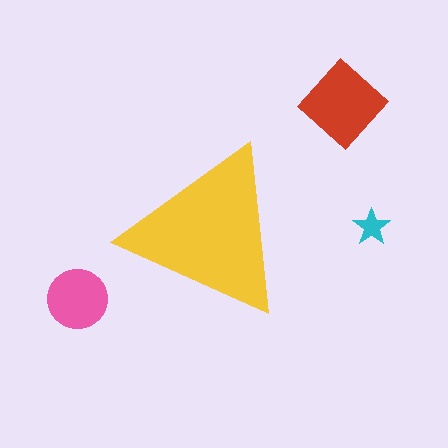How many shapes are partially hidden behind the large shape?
0 shapes are partially hidden.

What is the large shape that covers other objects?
A yellow triangle.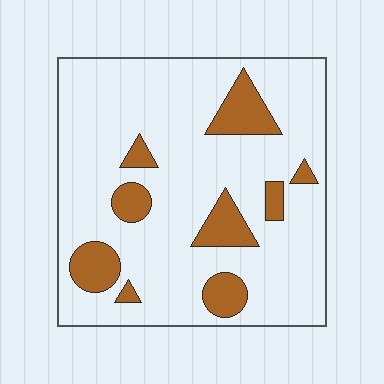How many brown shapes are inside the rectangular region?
9.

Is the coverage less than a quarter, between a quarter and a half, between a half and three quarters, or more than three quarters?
Less than a quarter.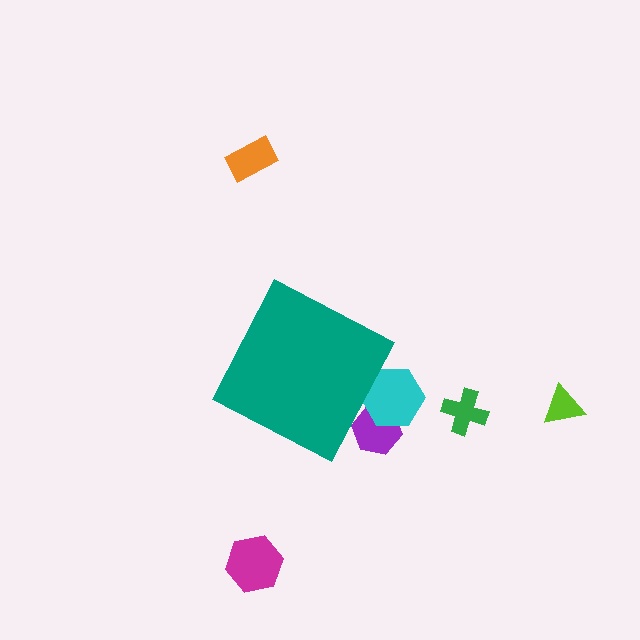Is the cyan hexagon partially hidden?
Yes, the cyan hexagon is partially hidden behind the teal diamond.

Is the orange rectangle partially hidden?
No, the orange rectangle is fully visible.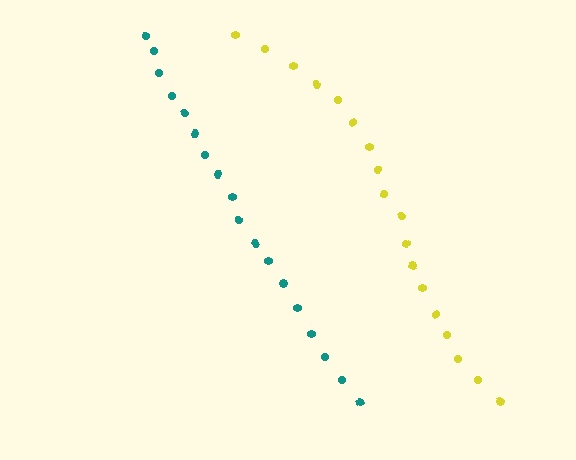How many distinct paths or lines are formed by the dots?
There are 2 distinct paths.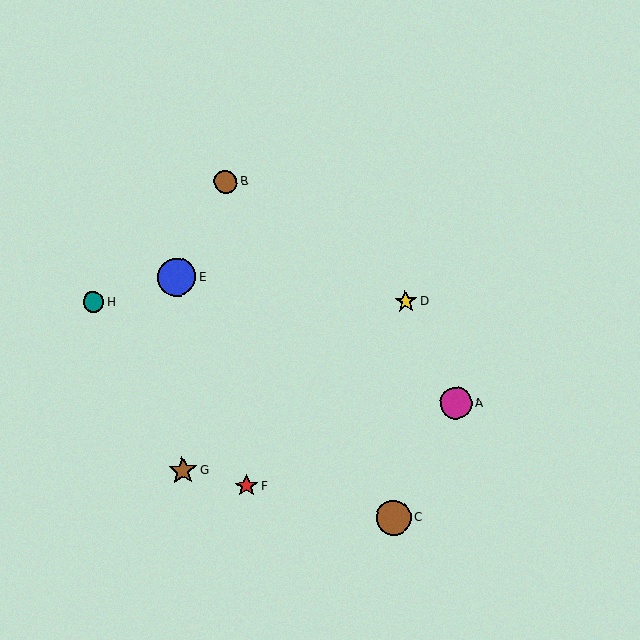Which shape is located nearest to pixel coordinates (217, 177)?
The brown circle (labeled B) at (226, 182) is nearest to that location.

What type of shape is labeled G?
Shape G is a brown star.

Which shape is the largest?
The blue circle (labeled E) is the largest.